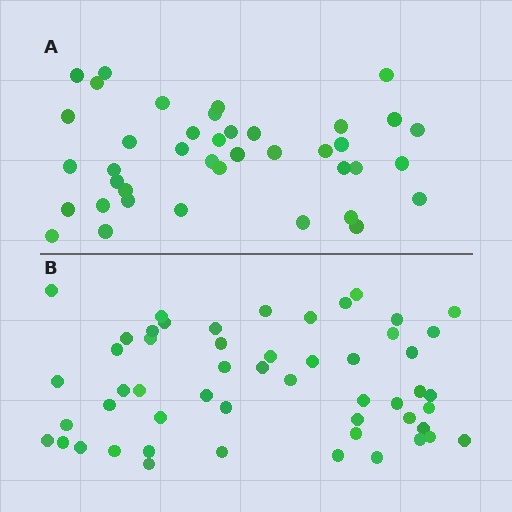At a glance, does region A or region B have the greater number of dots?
Region B (the bottom region) has more dots.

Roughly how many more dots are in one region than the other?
Region B has approximately 15 more dots than region A.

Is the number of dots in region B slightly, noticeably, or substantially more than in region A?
Region B has noticeably more, but not dramatically so. The ratio is roughly 1.3 to 1.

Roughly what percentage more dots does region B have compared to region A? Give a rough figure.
About 30% more.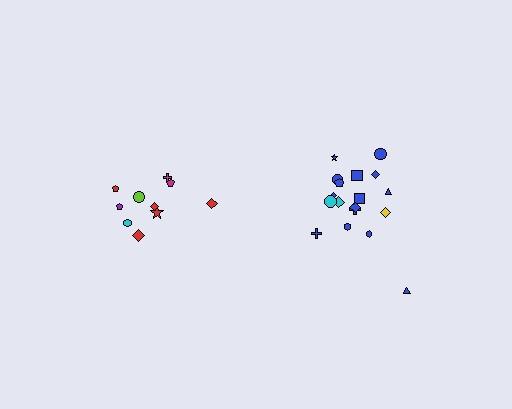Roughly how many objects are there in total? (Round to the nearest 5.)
Roughly 30 objects in total.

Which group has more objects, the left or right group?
The right group.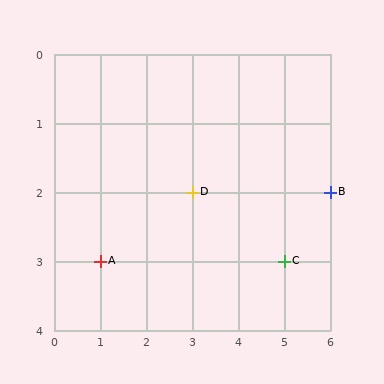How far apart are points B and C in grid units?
Points B and C are 1 column and 1 row apart (about 1.4 grid units diagonally).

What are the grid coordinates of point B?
Point B is at grid coordinates (6, 2).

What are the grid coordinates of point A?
Point A is at grid coordinates (1, 3).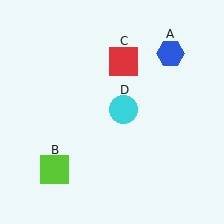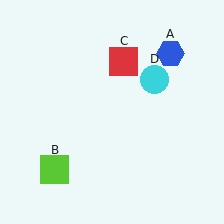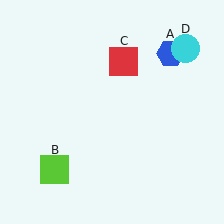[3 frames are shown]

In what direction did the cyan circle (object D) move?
The cyan circle (object D) moved up and to the right.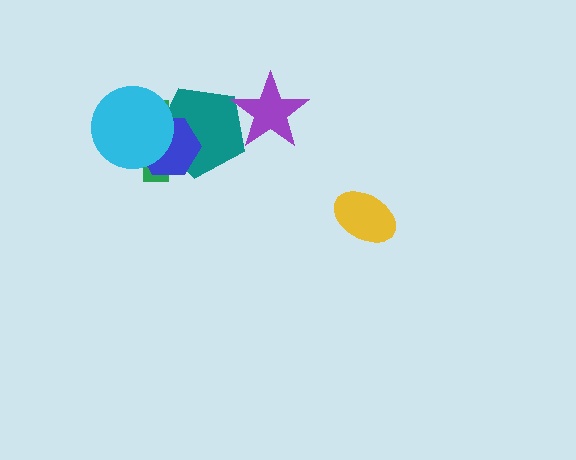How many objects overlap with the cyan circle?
3 objects overlap with the cyan circle.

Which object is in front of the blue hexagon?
The cyan circle is in front of the blue hexagon.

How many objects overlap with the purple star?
1 object overlaps with the purple star.